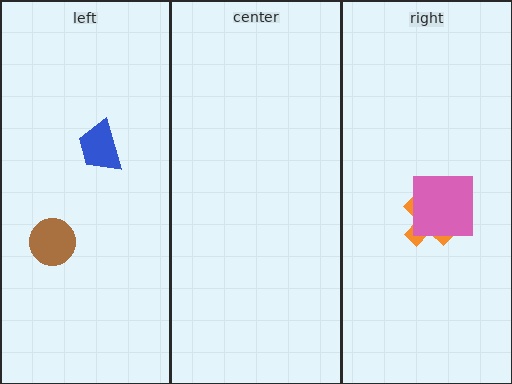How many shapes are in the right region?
2.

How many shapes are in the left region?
2.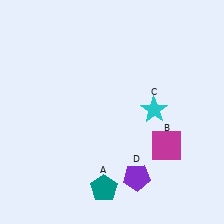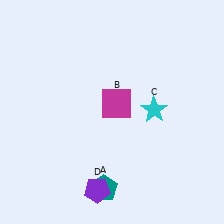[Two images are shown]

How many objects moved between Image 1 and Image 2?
2 objects moved between the two images.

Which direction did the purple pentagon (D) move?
The purple pentagon (D) moved left.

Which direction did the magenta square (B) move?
The magenta square (B) moved left.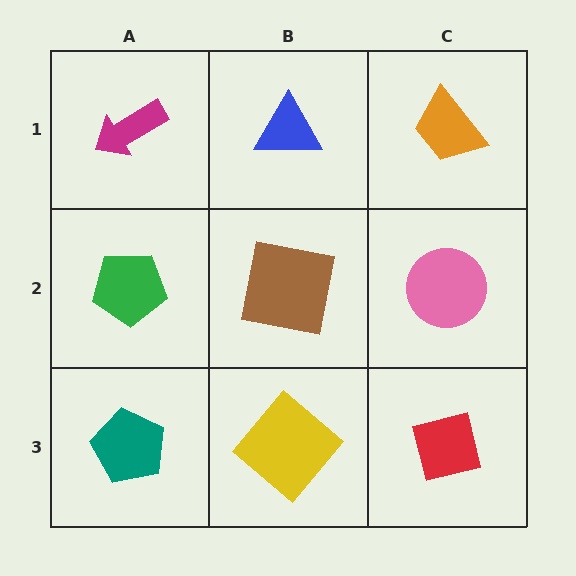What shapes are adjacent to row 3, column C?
A pink circle (row 2, column C), a yellow diamond (row 3, column B).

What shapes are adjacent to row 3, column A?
A green pentagon (row 2, column A), a yellow diamond (row 3, column B).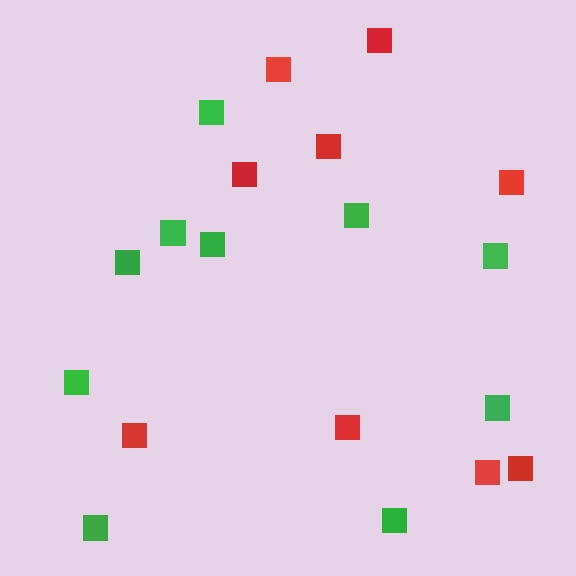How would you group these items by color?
There are 2 groups: one group of green squares (10) and one group of red squares (9).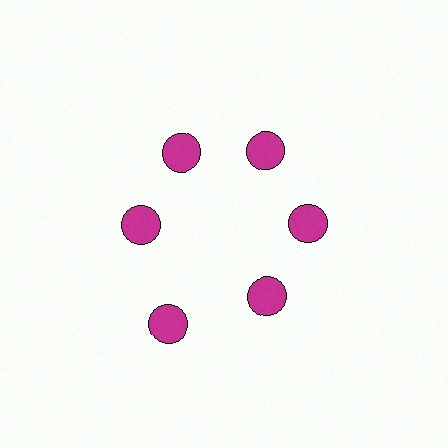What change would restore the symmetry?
The symmetry would be restored by moving it inward, back onto the ring so that all 6 circles sit at equal angles and equal distance from the center.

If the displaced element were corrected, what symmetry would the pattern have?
It would have 6-fold rotational symmetry — the pattern would map onto itself every 60 degrees.